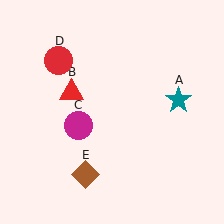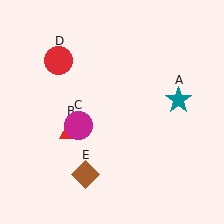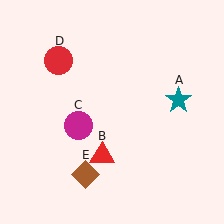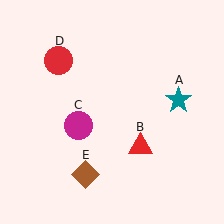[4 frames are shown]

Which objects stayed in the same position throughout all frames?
Teal star (object A) and magenta circle (object C) and red circle (object D) and brown diamond (object E) remained stationary.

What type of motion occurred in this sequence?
The red triangle (object B) rotated counterclockwise around the center of the scene.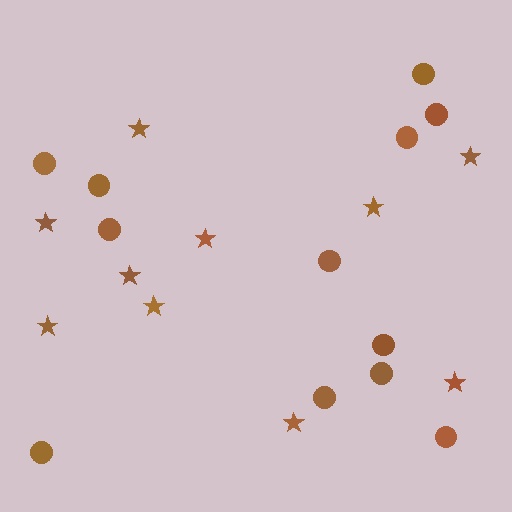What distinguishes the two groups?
There are 2 groups: one group of stars (10) and one group of circles (12).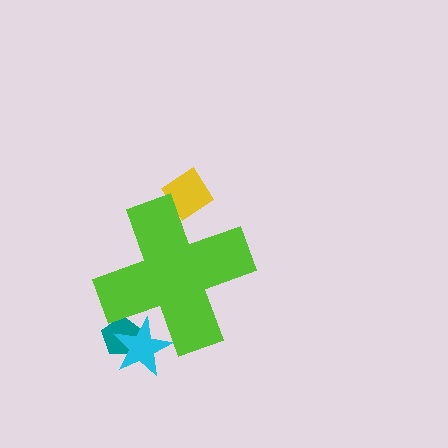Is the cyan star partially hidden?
Yes, the cyan star is partially hidden behind the lime cross.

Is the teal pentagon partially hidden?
Yes, the teal pentagon is partially hidden behind the lime cross.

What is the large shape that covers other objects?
A lime cross.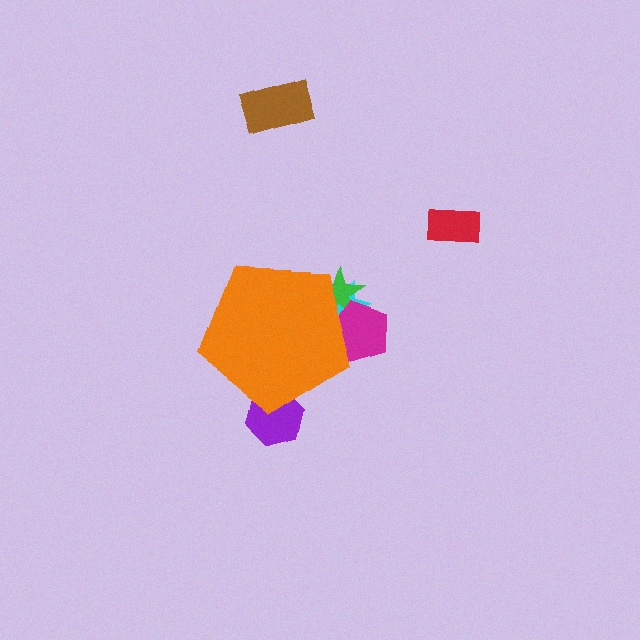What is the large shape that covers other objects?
An orange pentagon.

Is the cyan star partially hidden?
Yes, the cyan star is partially hidden behind the orange pentagon.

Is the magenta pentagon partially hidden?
Yes, the magenta pentagon is partially hidden behind the orange pentagon.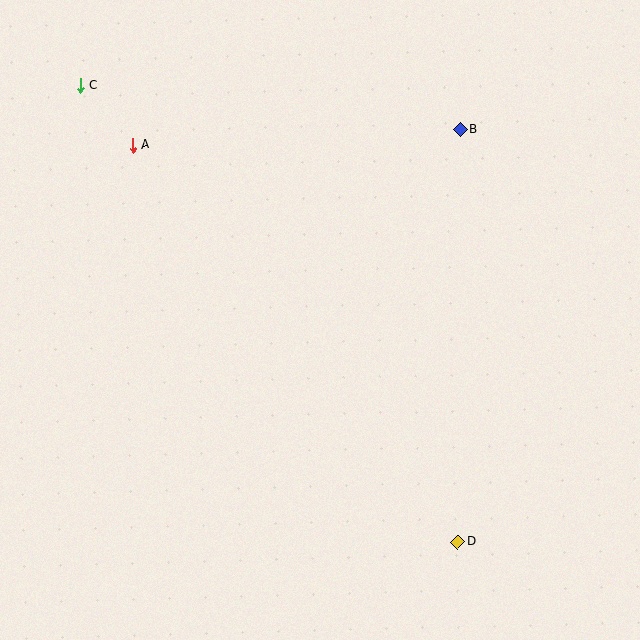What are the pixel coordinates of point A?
Point A is at (132, 145).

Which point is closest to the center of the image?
Point B at (460, 129) is closest to the center.